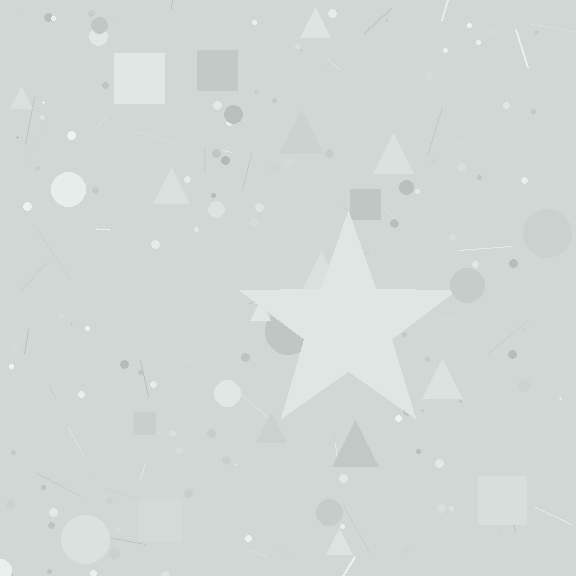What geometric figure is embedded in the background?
A star is embedded in the background.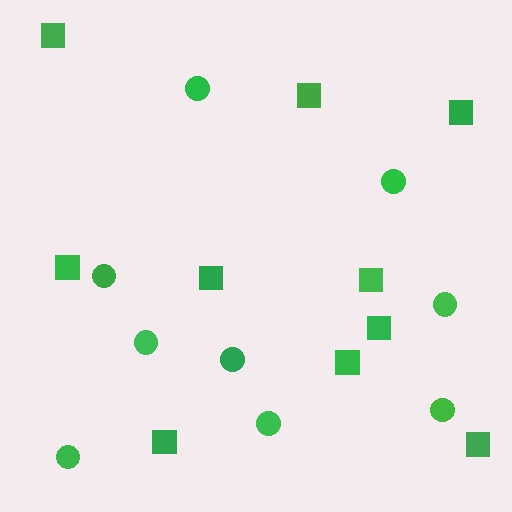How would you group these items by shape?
There are 2 groups: one group of circles (9) and one group of squares (10).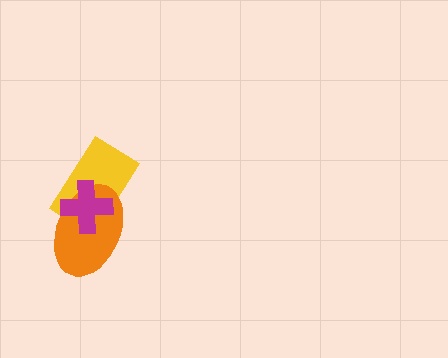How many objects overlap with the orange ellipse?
2 objects overlap with the orange ellipse.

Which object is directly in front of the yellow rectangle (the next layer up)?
The orange ellipse is directly in front of the yellow rectangle.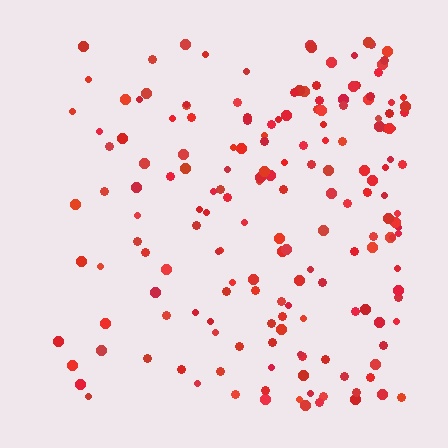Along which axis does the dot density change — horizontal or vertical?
Horizontal.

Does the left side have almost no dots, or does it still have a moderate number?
Still a moderate number, just noticeably fewer than the right.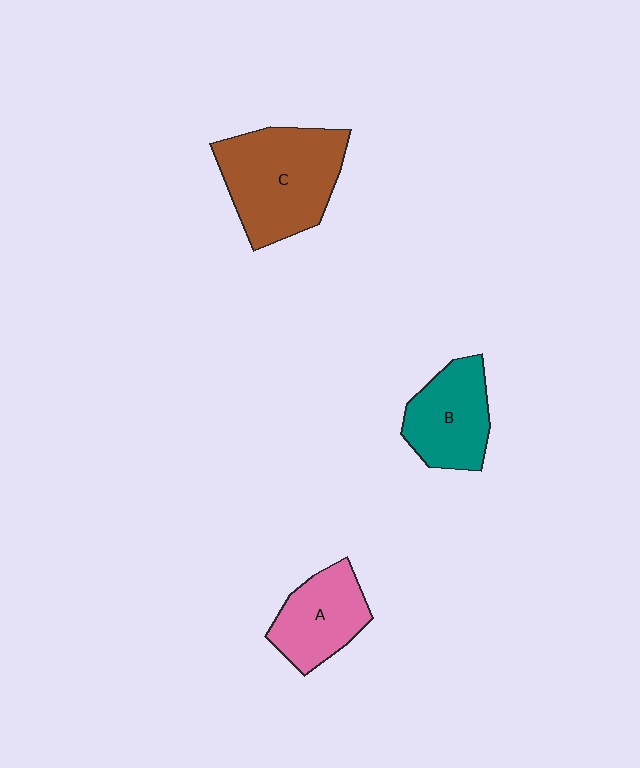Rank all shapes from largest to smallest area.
From largest to smallest: C (brown), B (teal), A (pink).